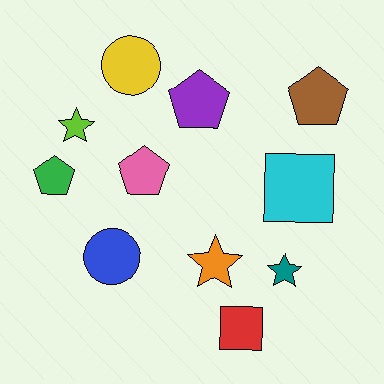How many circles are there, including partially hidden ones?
There are 2 circles.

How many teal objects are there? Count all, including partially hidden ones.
There is 1 teal object.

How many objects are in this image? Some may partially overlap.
There are 11 objects.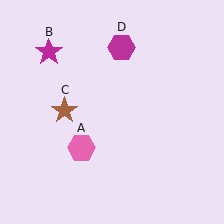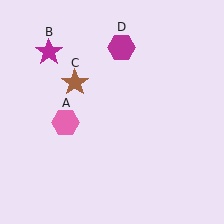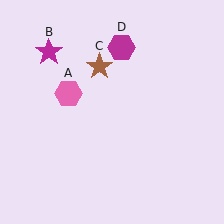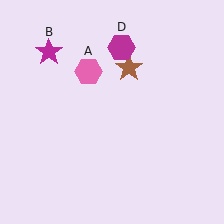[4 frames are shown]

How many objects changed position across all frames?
2 objects changed position: pink hexagon (object A), brown star (object C).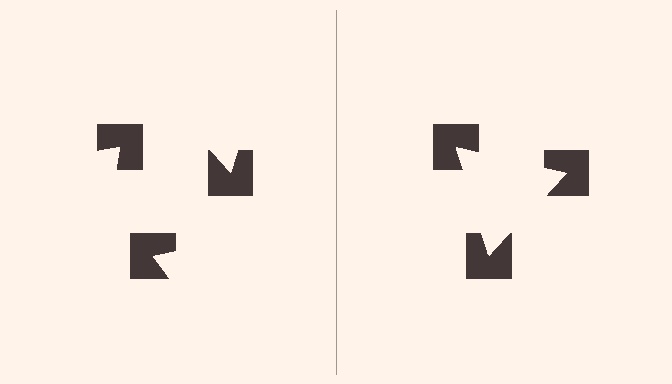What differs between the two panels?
The notched squares are positioned identically on both sides; only the wedge orientations differ. On the right they align to a triangle; on the left they are misaligned.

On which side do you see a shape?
An illusory triangle appears on the right side. On the left side the wedge cuts are rotated, so no coherent shape forms.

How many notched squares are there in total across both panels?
6 — 3 on each side.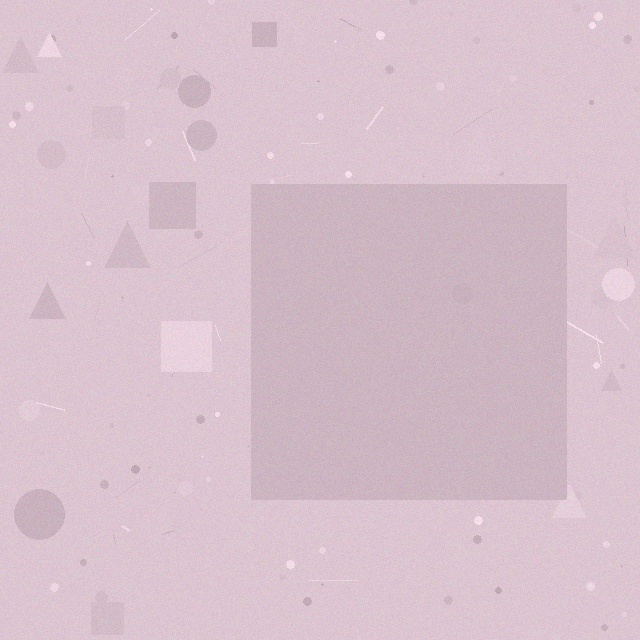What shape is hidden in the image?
A square is hidden in the image.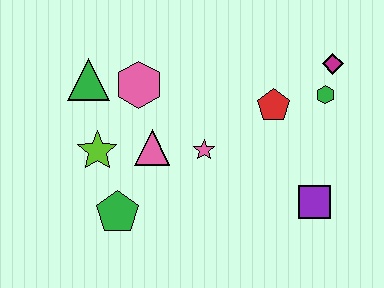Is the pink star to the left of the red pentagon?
Yes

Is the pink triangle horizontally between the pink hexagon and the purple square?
Yes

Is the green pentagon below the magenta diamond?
Yes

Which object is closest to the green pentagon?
The lime star is closest to the green pentagon.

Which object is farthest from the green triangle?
The purple square is farthest from the green triangle.